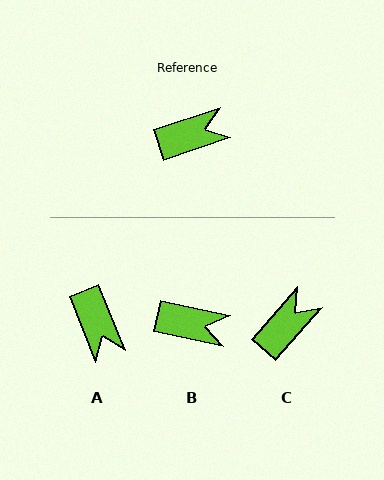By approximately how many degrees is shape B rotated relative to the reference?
Approximately 31 degrees clockwise.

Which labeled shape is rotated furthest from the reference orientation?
A, about 86 degrees away.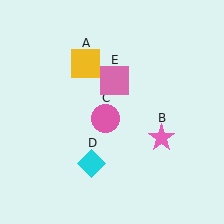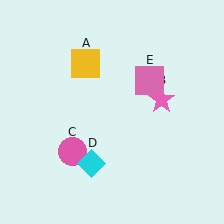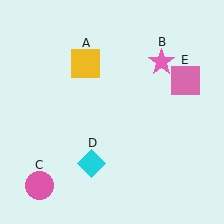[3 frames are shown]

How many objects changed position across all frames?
3 objects changed position: pink star (object B), pink circle (object C), pink square (object E).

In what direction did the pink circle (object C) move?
The pink circle (object C) moved down and to the left.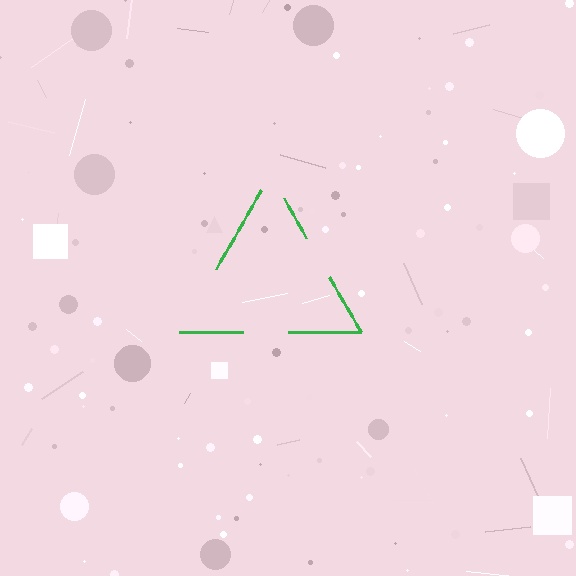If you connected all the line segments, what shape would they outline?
They would outline a triangle.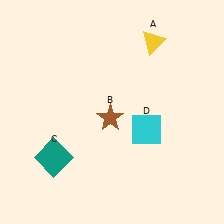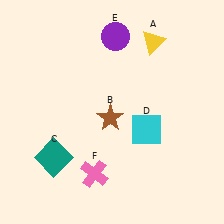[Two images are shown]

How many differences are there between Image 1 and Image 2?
There are 2 differences between the two images.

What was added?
A purple circle (E), a pink cross (F) were added in Image 2.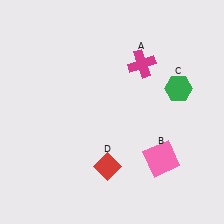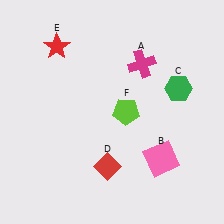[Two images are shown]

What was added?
A red star (E), a lime pentagon (F) were added in Image 2.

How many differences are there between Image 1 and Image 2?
There are 2 differences between the two images.